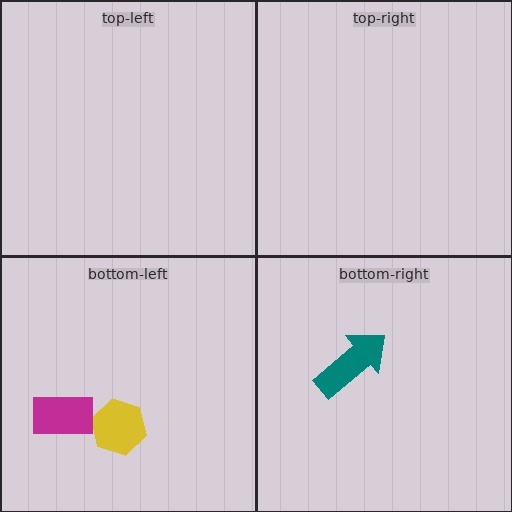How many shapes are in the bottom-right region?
1.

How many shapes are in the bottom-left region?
2.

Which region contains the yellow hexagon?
The bottom-left region.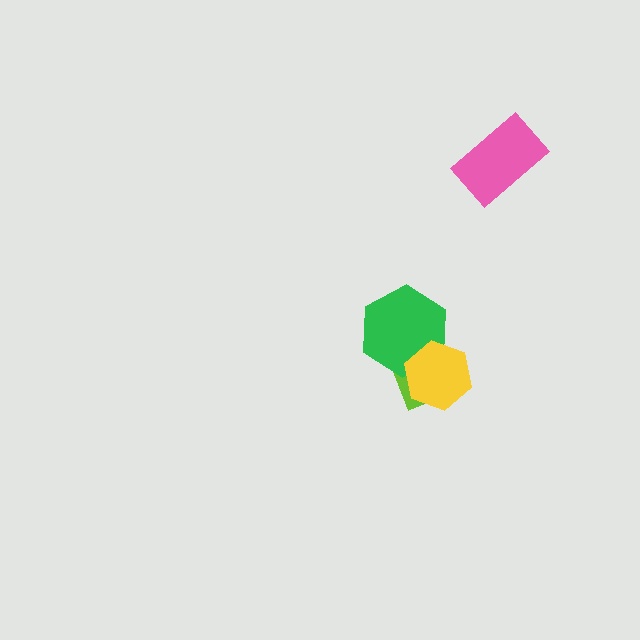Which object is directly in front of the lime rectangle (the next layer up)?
The green hexagon is directly in front of the lime rectangle.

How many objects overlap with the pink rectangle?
0 objects overlap with the pink rectangle.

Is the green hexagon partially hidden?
Yes, it is partially covered by another shape.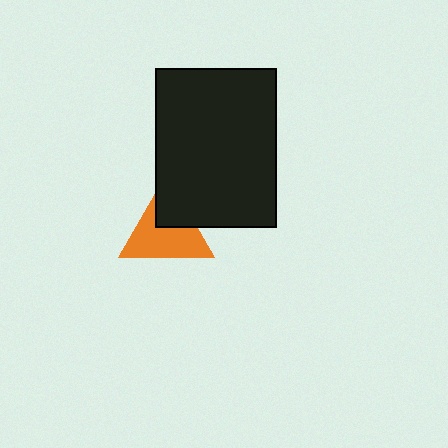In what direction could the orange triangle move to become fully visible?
The orange triangle could move toward the lower-left. That would shift it out from behind the black rectangle entirely.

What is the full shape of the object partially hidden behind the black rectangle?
The partially hidden object is an orange triangle.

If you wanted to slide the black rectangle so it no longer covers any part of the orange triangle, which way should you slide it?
Slide it toward the upper-right — that is the most direct way to separate the two shapes.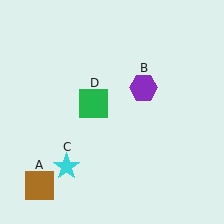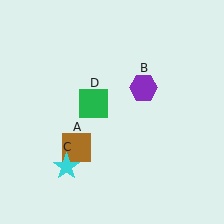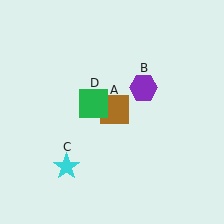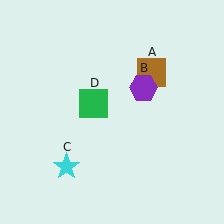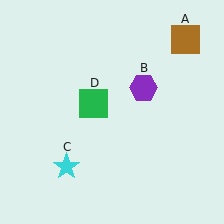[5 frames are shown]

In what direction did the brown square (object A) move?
The brown square (object A) moved up and to the right.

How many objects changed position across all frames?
1 object changed position: brown square (object A).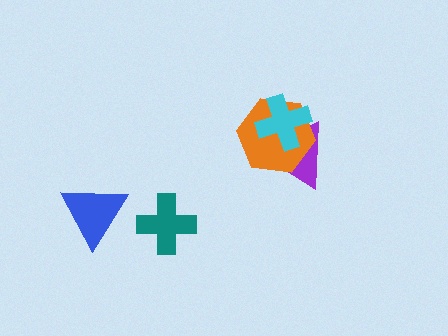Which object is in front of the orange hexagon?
The cyan cross is in front of the orange hexagon.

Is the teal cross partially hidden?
No, no other shape covers it.